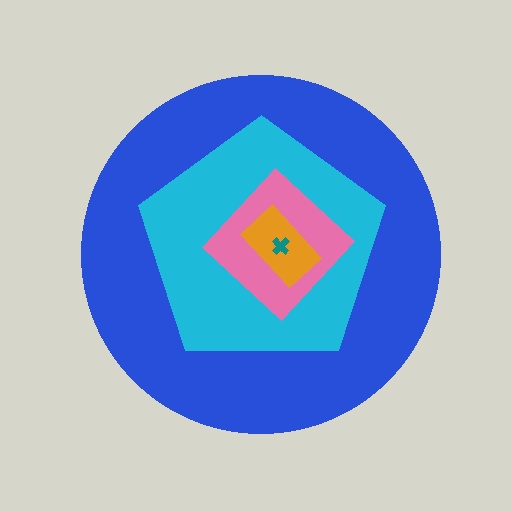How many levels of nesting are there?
5.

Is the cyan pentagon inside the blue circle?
Yes.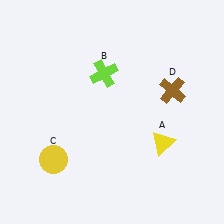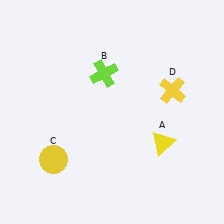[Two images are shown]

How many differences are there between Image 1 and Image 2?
There is 1 difference between the two images.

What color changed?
The cross (D) changed from brown in Image 1 to yellow in Image 2.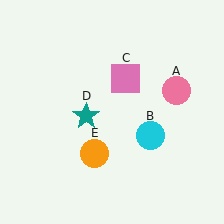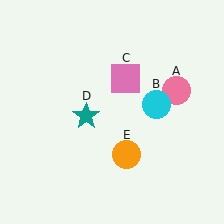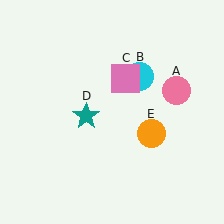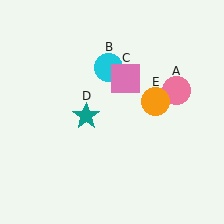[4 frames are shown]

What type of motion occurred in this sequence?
The cyan circle (object B), orange circle (object E) rotated counterclockwise around the center of the scene.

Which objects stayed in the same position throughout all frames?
Pink circle (object A) and pink square (object C) and teal star (object D) remained stationary.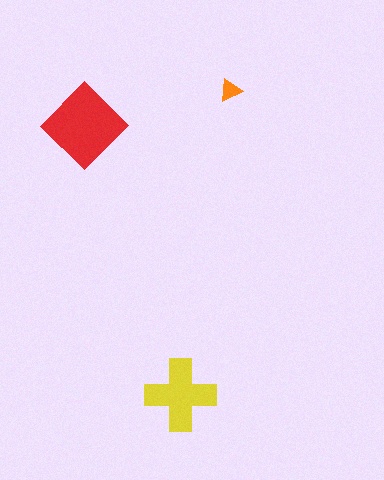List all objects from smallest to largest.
The orange triangle, the yellow cross, the red diamond.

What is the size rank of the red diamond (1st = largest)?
1st.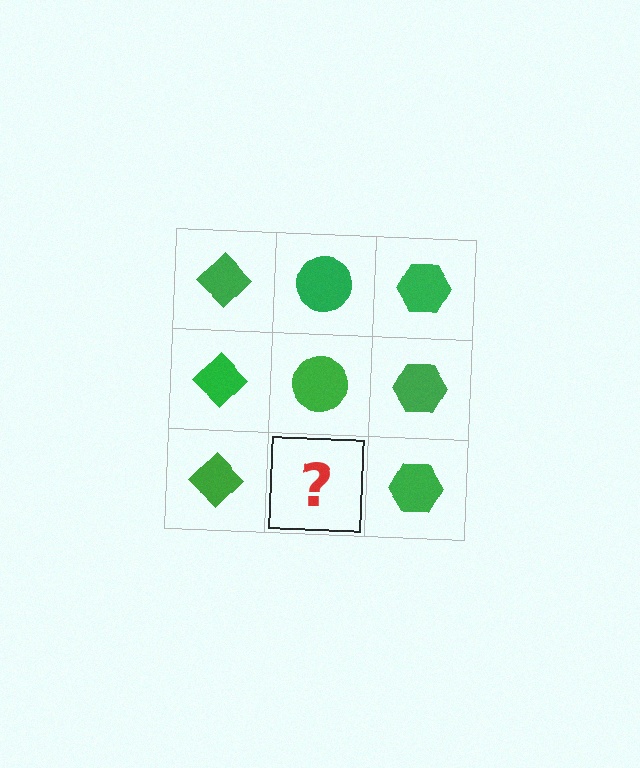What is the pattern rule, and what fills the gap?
The rule is that each column has a consistent shape. The gap should be filled with a green circle.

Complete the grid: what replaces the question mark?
The question mark should be replaced with a green circle.